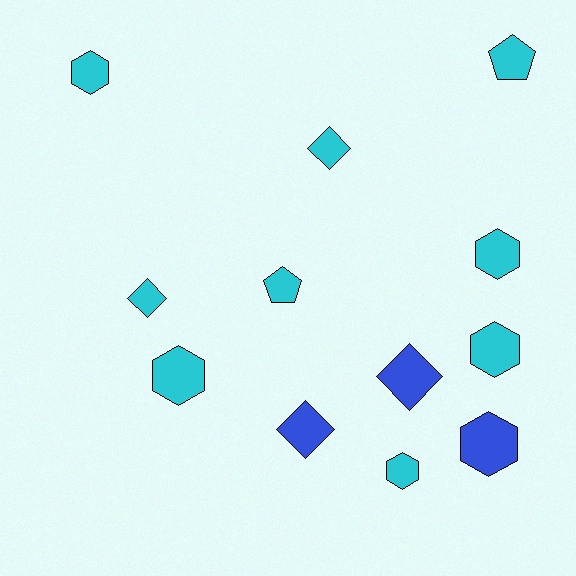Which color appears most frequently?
Cyan, with 9 objects.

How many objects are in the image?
There are 12 objects.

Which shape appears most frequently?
Hexagon, with 6 objects.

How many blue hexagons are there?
There is 1 blue hexagon.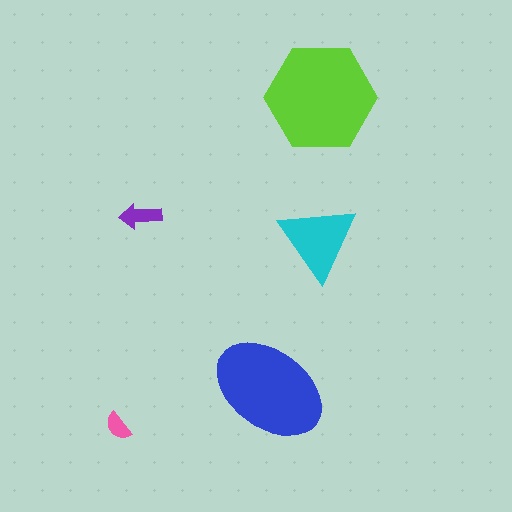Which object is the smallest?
The pink semicircle.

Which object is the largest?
The lime hexagon.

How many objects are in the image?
There are 5 objects in the image.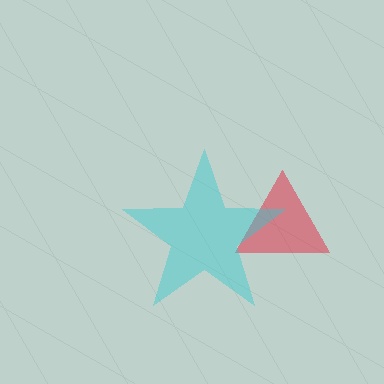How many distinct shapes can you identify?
There are 2 distinct shapes: a red triangle, a cyan star.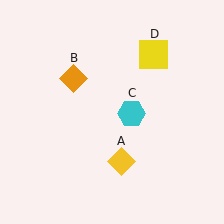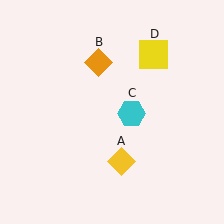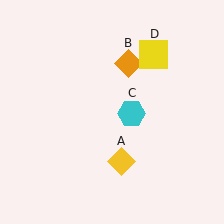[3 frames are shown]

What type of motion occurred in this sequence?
The orange diamond (object B) rotated clockwise around the center of the scene.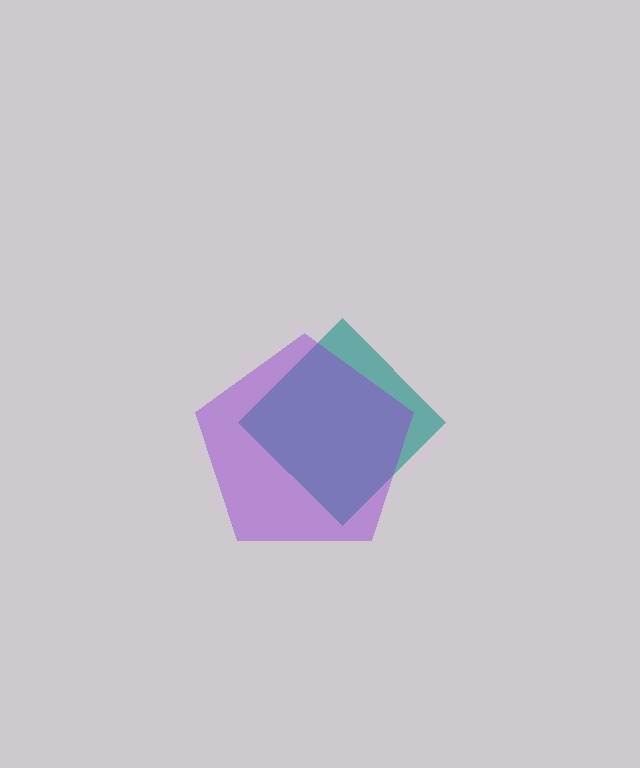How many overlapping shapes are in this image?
There are 2 overlapping shapes in the image.